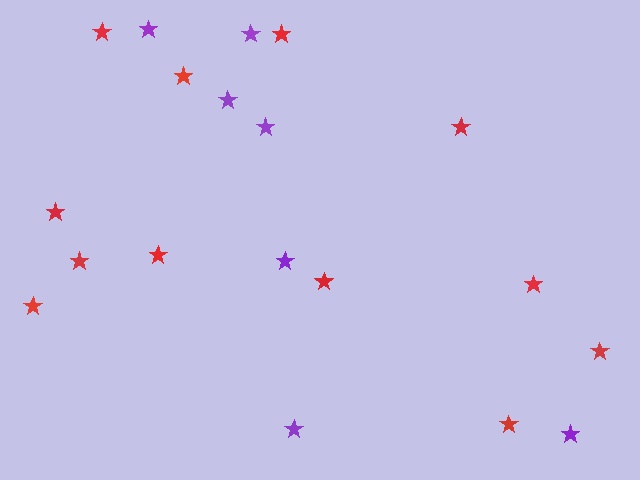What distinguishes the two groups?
There are 2 groups: one group of red stars (12) and one group of purple stars (7).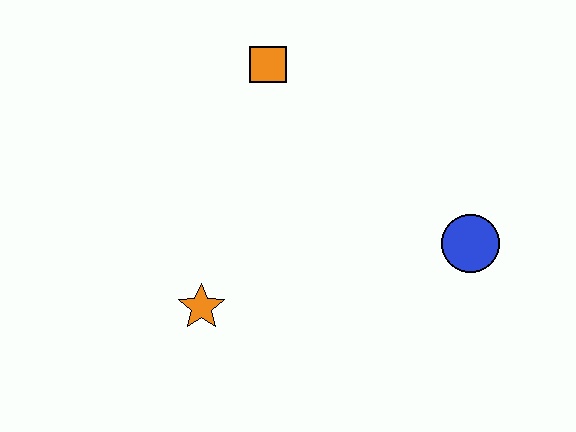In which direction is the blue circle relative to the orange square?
The blue circle is to the right of the orange square.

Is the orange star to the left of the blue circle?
Yes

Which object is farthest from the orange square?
The blue circle is farthest from the orange square.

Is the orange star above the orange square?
No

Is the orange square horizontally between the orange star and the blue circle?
Yes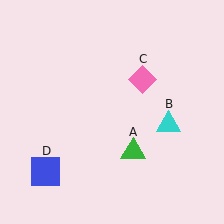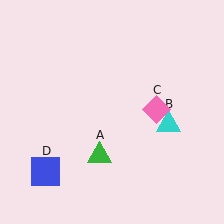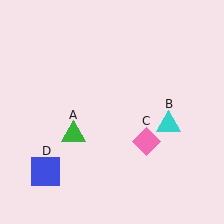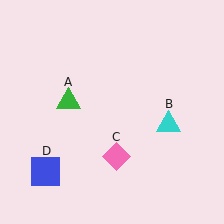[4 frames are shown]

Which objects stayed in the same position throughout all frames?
Cyan triangle (object B) and blue square (object D) remained stationary.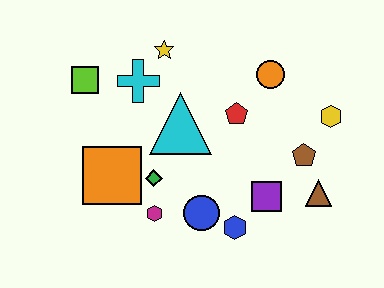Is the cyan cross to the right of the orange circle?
No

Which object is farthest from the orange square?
The yellow hexagon is farthest from the orange square.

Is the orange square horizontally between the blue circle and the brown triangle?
No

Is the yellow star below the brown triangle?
No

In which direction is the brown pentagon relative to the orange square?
The brown pentagon is to the right of the orange square.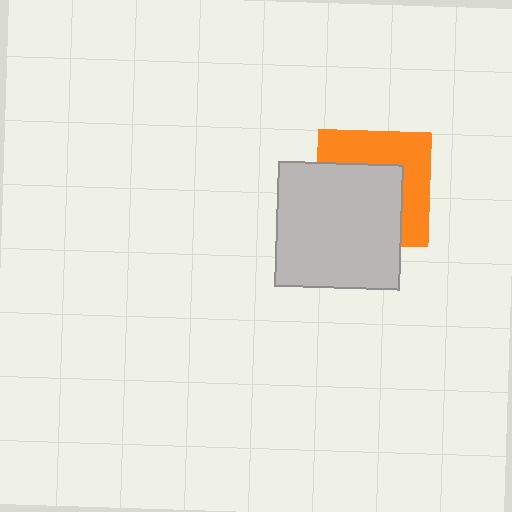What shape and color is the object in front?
The object in front is a light gray square.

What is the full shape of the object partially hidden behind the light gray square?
The partially hidden object is an orange square.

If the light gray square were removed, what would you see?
You would see the complete orange square.